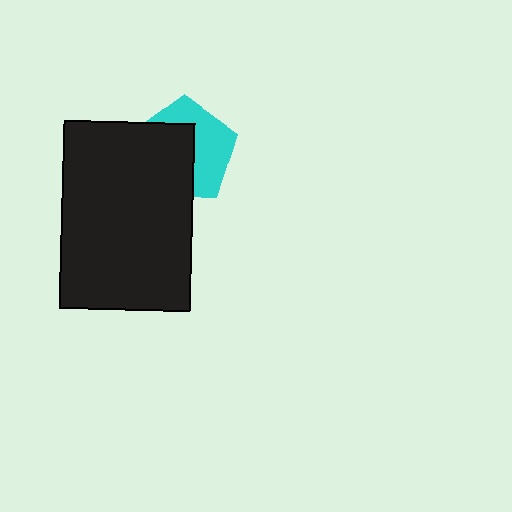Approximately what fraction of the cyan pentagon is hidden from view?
Roughly 52% of the cyan pentagon is hidden behind the black rectangle.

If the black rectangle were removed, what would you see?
You would see the complete cyan pentagon.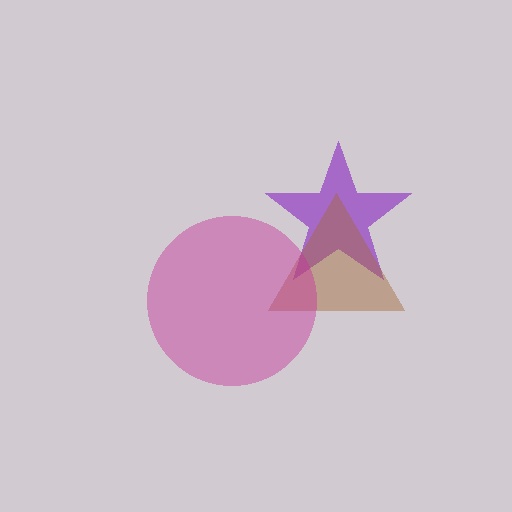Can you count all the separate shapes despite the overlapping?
Yes, there are 3 separate shapes.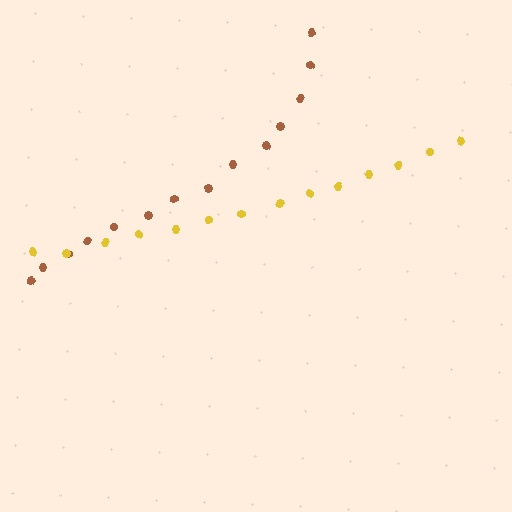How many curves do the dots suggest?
There are 2 distinct paths.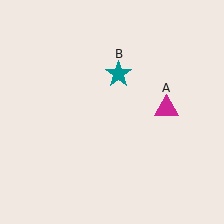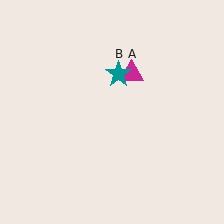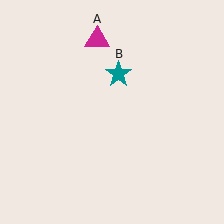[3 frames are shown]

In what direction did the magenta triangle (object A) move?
The magenta triangle (object A) moved up and to the left.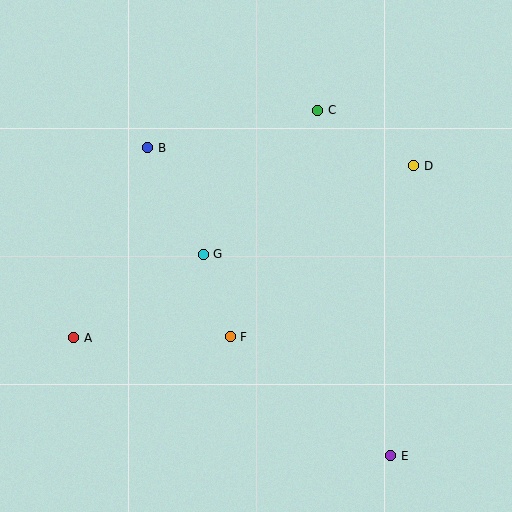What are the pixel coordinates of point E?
Point E is at (391, 456).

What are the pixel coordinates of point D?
Point D is at (414, 166).